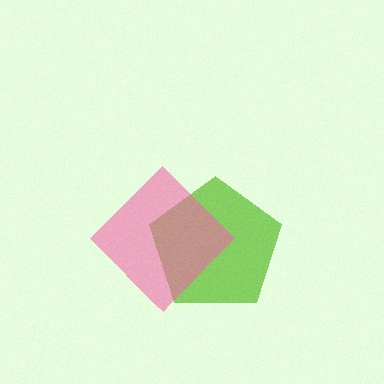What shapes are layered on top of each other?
The layered shapes are: a lime pentagon, a pink diamond.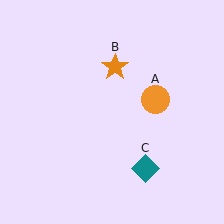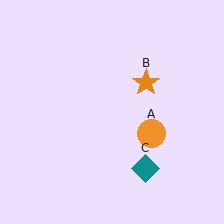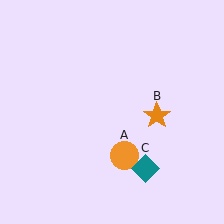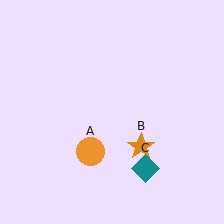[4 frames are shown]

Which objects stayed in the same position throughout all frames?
Teal diamond (object C) remained stationary.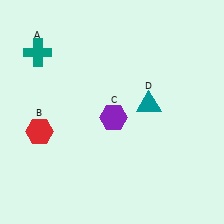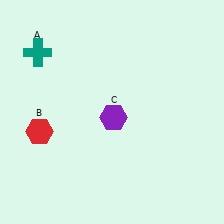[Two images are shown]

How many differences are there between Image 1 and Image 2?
There is 1 difference between the two images.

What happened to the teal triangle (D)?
The teal triangle (D) was removed in Image 2. It was in the top-right area of Image 1.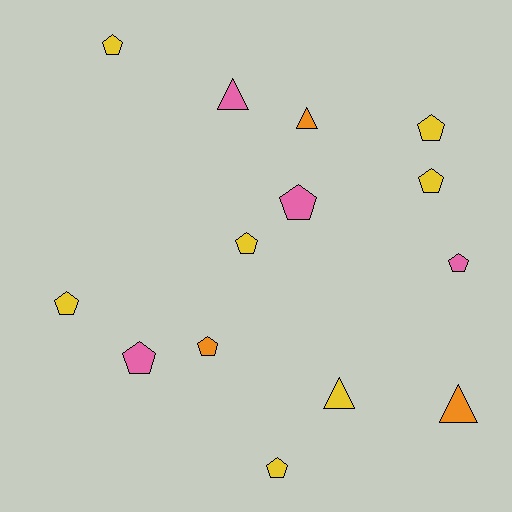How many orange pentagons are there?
There is 1 orange pentagon.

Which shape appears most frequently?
Pentagon, with 10 objects.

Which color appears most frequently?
Yellow, with 7 objects.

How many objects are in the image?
There are 14 objects.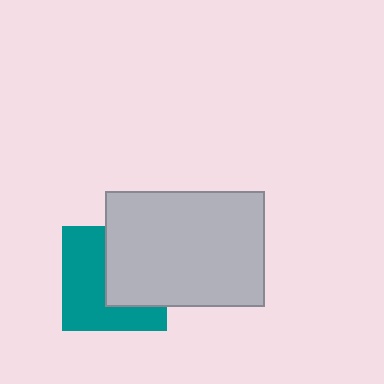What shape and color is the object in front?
The object in front is a light gray rectangle.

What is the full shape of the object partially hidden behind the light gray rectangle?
The partially hidden object is a teal square.